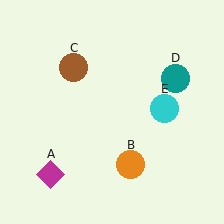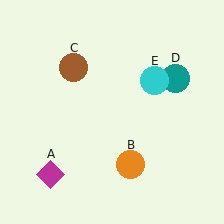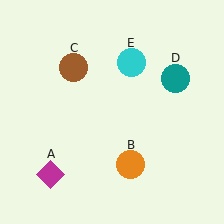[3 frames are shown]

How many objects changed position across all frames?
1 object changed position: cyan circle (object E).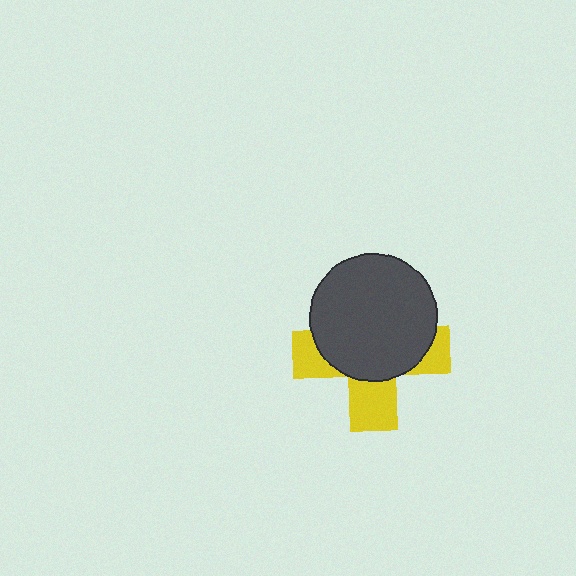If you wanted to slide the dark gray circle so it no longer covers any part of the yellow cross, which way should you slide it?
Slide it up — that is the most direct way to separate the two shapes.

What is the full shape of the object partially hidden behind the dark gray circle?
The partially hidden object is a yellow cross.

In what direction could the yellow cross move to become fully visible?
The yellow cross could move down. That would shift it out from behind the dark gray circle entirely.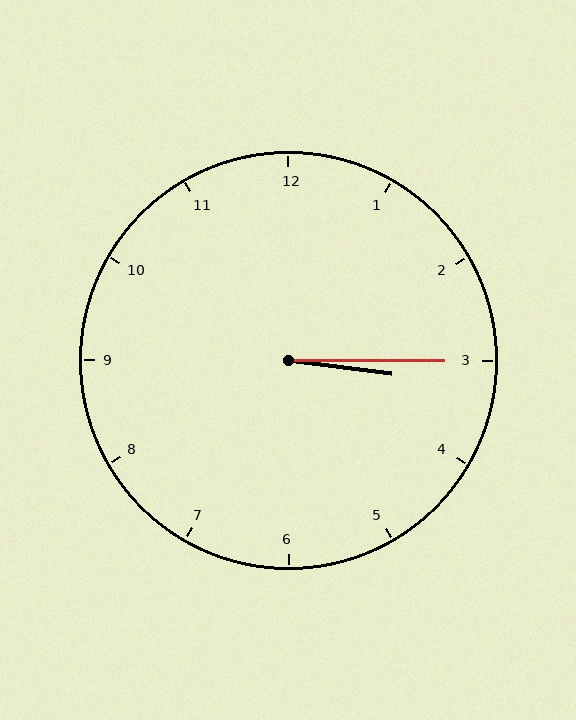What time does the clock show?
3:15.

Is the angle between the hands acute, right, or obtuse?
It is acute.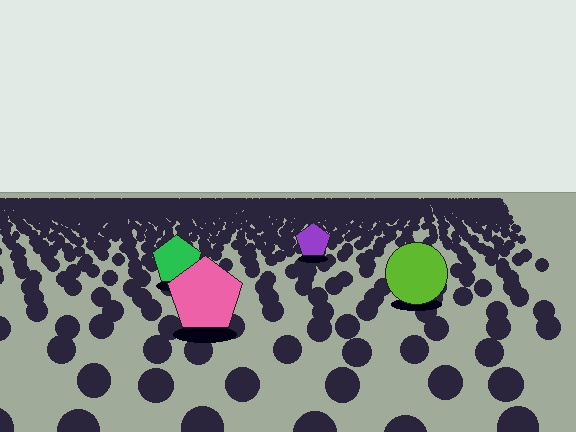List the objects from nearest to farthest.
From nearest to farthest: the pink pentagon, the lime circle, the green pentagon, the purple pentagon.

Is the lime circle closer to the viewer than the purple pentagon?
Yes. The lime circle is closer — you can tell from the texture gradient: the ground texture is coarser near it.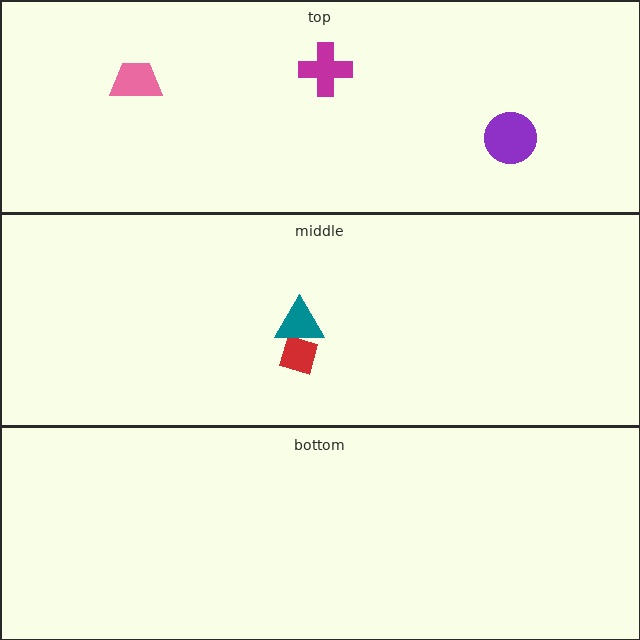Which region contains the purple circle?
The top region.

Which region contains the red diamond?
The middle region.